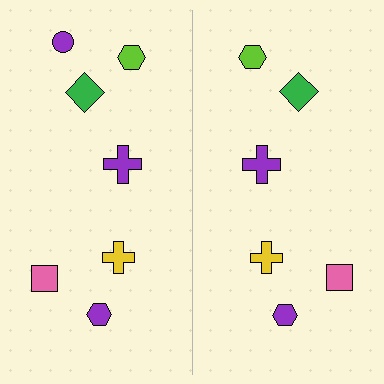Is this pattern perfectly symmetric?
No, the pattern is not perfectly symmetric. A purple circle is missing from the right side.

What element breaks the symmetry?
A purple circle is missing from the right side.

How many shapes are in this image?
There are 13 shapes in this image.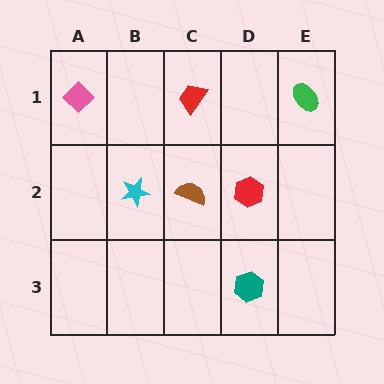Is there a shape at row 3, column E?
No, that cell is empty.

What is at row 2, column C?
A brown semicircle.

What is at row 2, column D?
A red hexagon.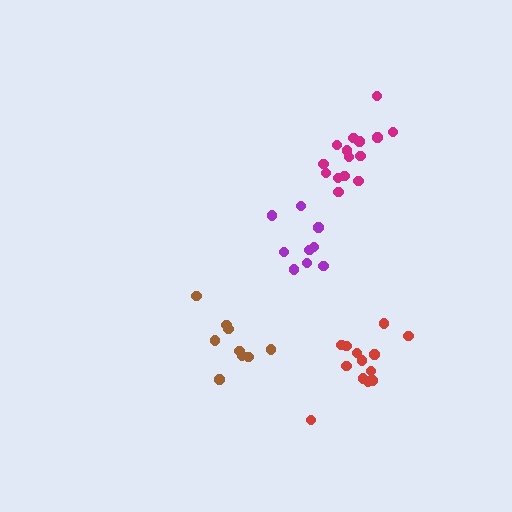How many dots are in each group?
Group 1: 9 dots, Group 2: 13 dots, Group 3: 15 dots, Group 4: 9 dots (46 total).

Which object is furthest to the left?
The brown cluster is leftmost.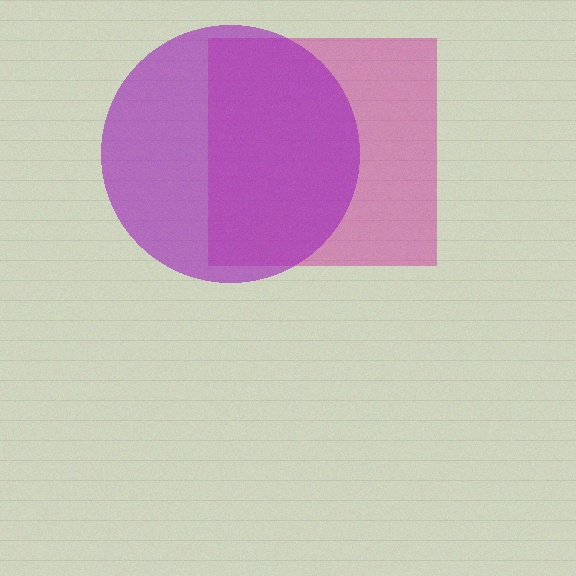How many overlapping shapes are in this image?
There are 2 overlapping shapes in the image.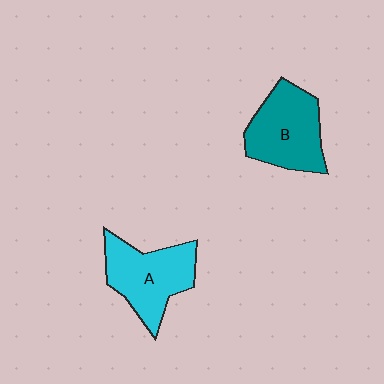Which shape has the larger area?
Shape A (cyan).